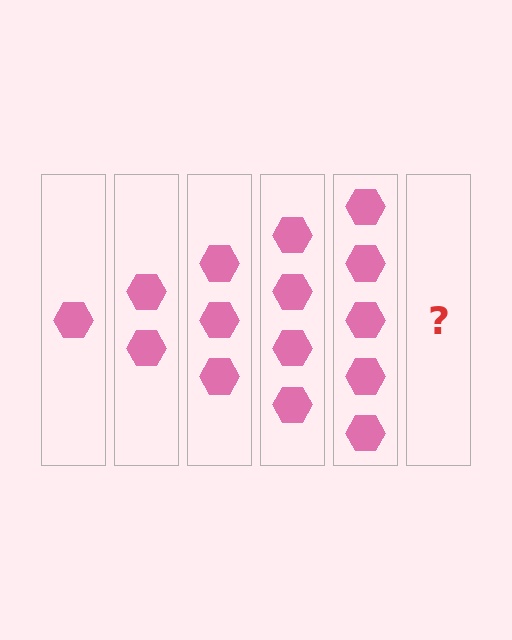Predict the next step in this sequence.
The next step is 6 hexagons.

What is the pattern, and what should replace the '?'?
The pattern is that each step adds one more hexagon. The '?' should be 6 hexagons.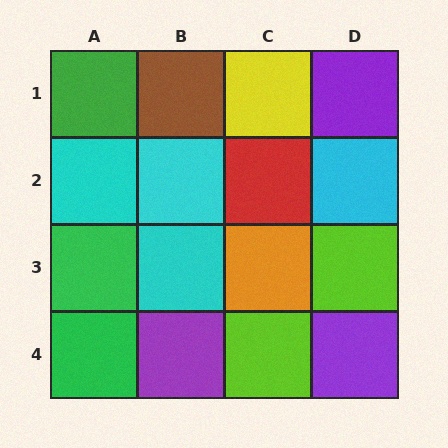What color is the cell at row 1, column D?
Purple.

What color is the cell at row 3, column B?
Cyan.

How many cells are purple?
3 cells are purple.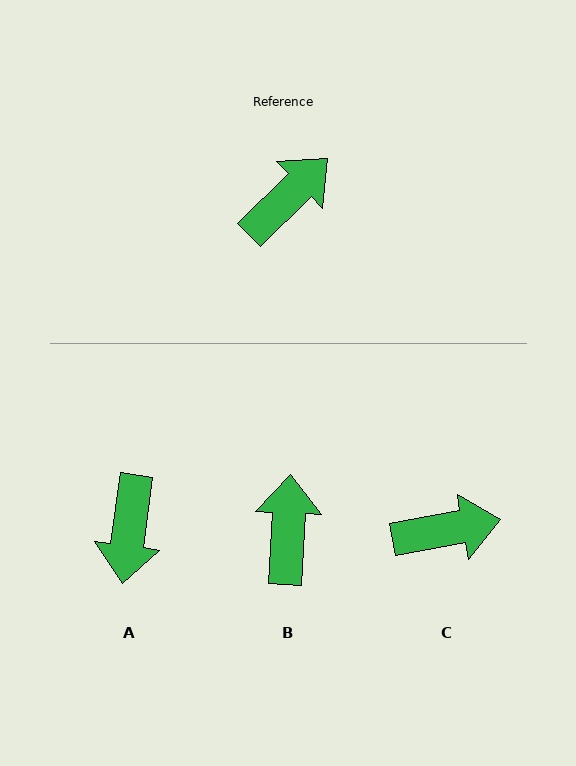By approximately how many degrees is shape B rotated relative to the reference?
Approximately 43 degrees counter-clockwise.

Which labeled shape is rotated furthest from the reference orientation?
A, about 142 degrees away.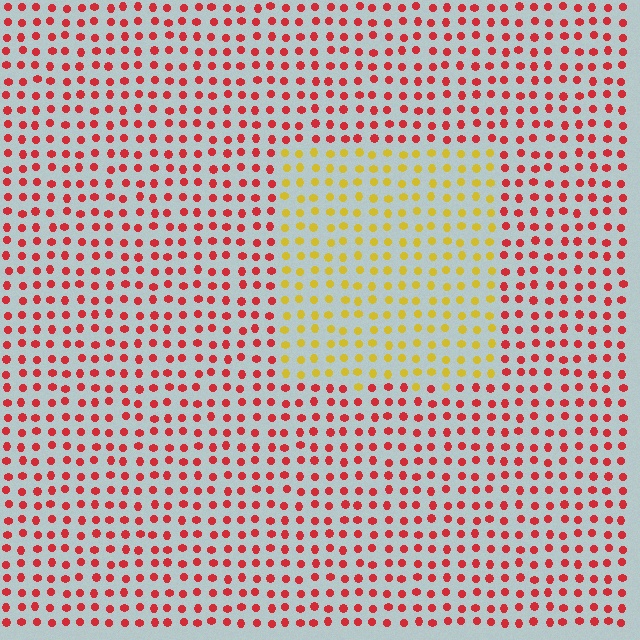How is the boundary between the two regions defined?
The boundary is defined purely by a slight shift in hue (about 57 degrees). Spacing, size, and orientation are identical on both sides.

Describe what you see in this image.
The image is filled with small red elements in a uniform arrangement. A rectangle-shaped region is visible where the elements are tinted to a slightly different hue, forming a subtle color boundary.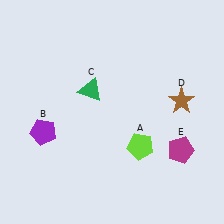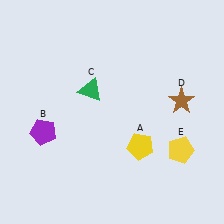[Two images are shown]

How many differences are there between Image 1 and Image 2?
There are 2 differences between the two images.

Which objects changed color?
A changed from lime to yellow. E changed from magenta to yellow.